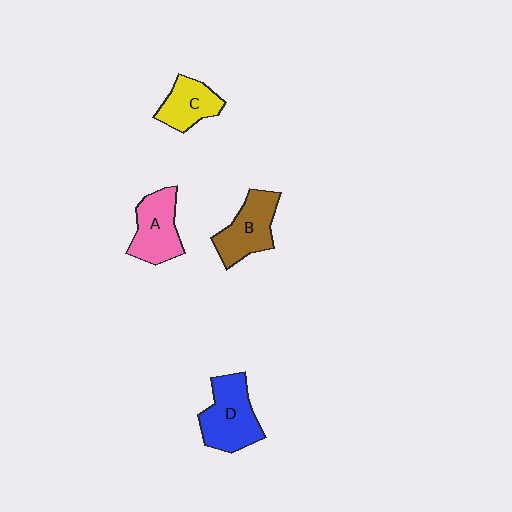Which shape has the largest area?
Shape D (blue).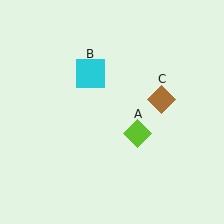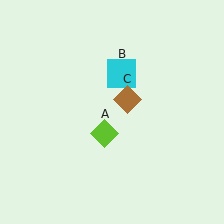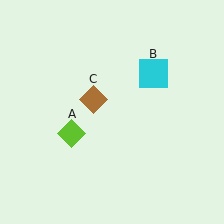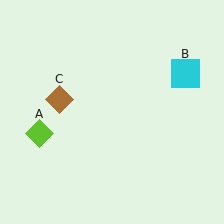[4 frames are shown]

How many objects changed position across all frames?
3 objects changed position: lime diamond (object A), cyan square (object B), brown diamond (object C).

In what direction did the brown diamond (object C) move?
The brown diamond (object C) moved left.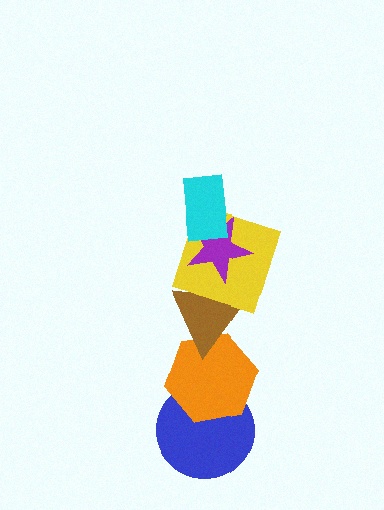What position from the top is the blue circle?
The blue circle is 6th from the top.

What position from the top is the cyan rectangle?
The cyan rectangle is 1st from the top.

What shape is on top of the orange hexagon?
The brown triangle is on top of the orange hexagon.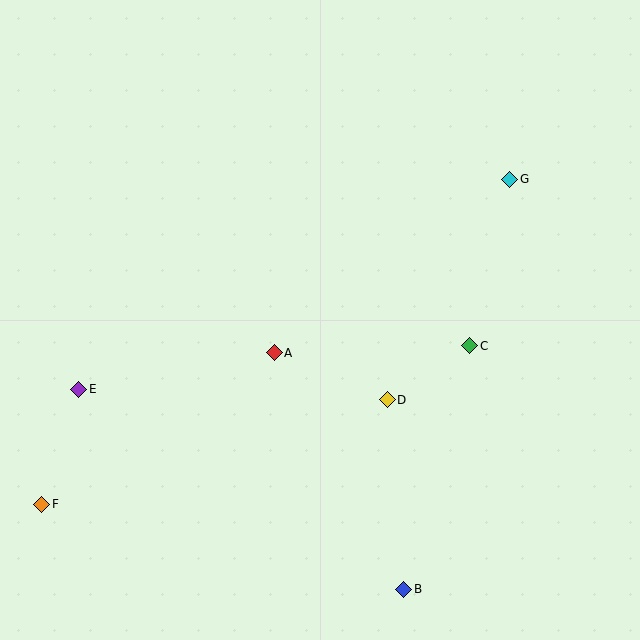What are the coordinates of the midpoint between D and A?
The midpoint between D and A is at (331, 376).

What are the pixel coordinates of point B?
Point B is at (404, 589).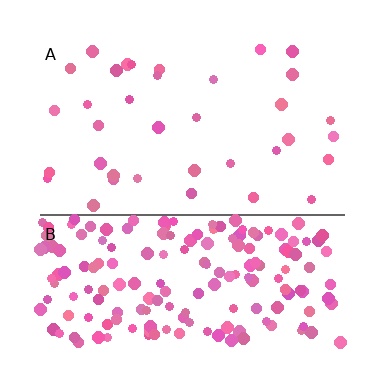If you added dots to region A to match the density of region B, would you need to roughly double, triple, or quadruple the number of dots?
Approximately quadruple.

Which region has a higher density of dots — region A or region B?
B (the bottom).